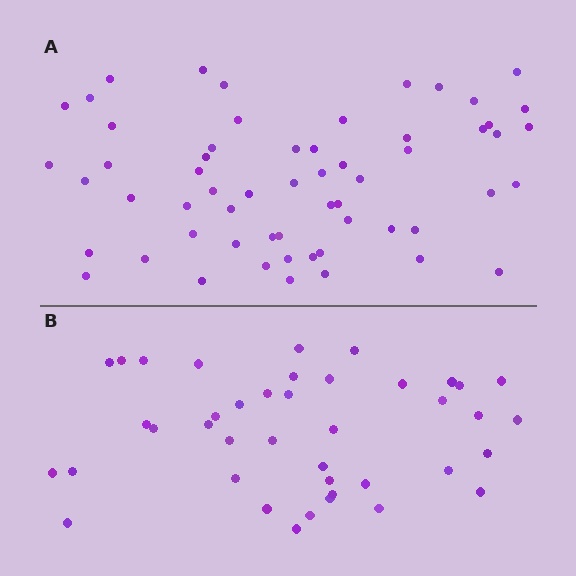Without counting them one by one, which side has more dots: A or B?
Region A (the top region) has more dots.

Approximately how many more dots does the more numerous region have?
Region A has approximately 20 more dots than region B.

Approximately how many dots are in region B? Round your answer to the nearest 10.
About 40 dots. (The exact count is 41, which rounds to 40.)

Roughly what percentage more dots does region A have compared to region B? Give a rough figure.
About 45% more.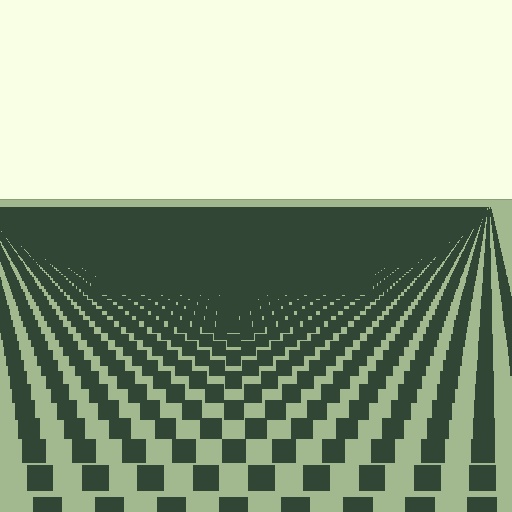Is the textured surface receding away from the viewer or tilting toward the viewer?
The surface is receding away from the viewer. Texture elements get smaller and denser toward the top.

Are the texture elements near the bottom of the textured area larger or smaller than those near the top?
Larger. Near the bottom, elements are closer to the viewer and appear at a bigger on-screen size.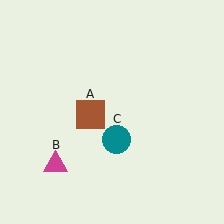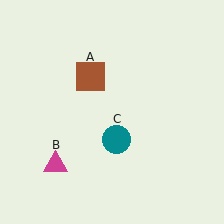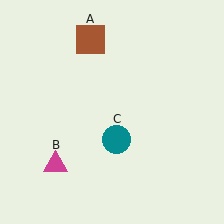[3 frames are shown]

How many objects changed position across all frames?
1 object changed position: brown square (object A).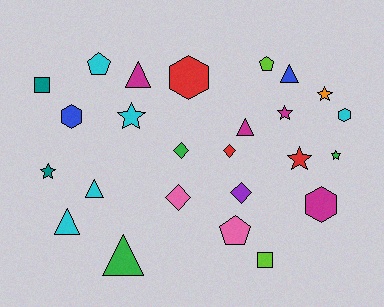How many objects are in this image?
There are 25 objects.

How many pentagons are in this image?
There are 3 pentagons.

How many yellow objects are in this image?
There are no yellow objects.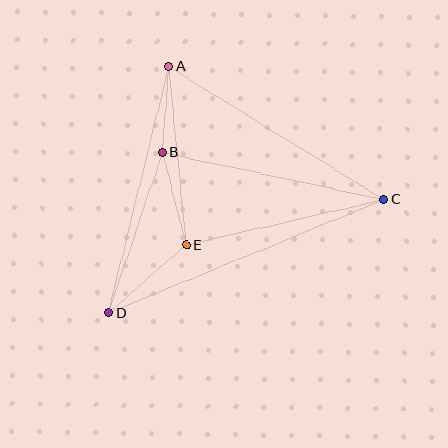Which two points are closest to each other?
Points A and B are closest to each other.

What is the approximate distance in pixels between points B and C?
The distance between B and C is approximately 227 pixels.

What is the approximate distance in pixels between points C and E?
The distance between C and E is approximately 204 pixels.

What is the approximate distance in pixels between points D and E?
The distance between D and E is approximately 103 pixels.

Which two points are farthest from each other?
Points C and D are farthest from each other.